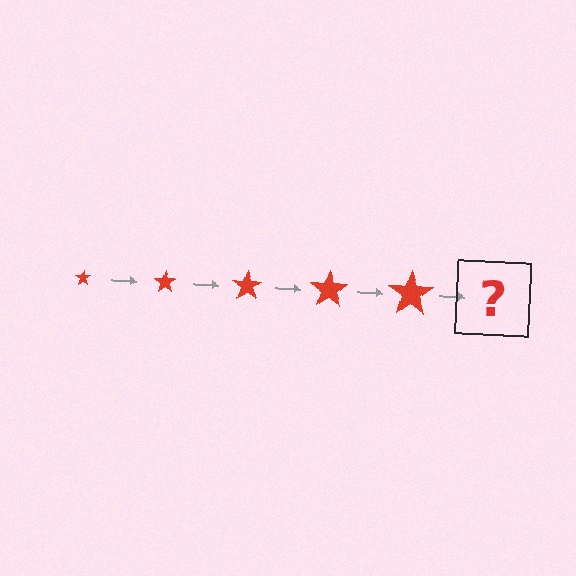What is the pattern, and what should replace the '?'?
The pattern is that the star gets progressively larger each step. The '?' should be a red star, larger than the previous one.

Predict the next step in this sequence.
The next step is a red star, larger than the previous one.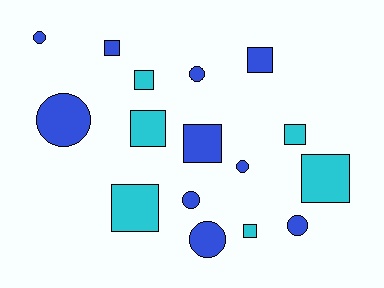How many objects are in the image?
There are 16 objects.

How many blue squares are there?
There are 3 blue squares.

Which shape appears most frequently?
Square, with 9 objects.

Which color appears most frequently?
Blue, with 10 objects.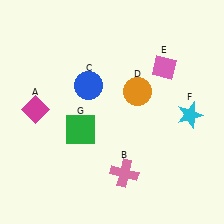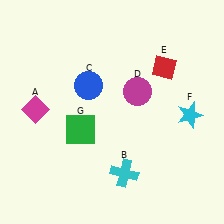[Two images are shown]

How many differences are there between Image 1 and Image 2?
There are 3 differences between the two images.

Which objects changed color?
B changed from pink to cyan. D changed from orange to magenta. E changed from pink to red.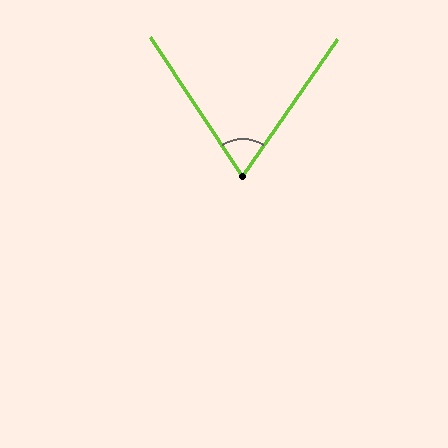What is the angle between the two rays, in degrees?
Approximately 68 degrees.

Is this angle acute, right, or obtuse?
It is acute.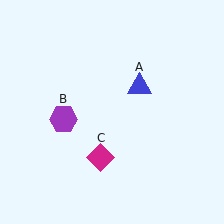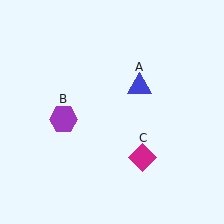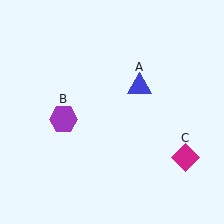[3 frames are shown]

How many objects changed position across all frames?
1 object changed position: magenta diamond (object C).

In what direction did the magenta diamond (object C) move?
The magenta diamond (object C) moved right.